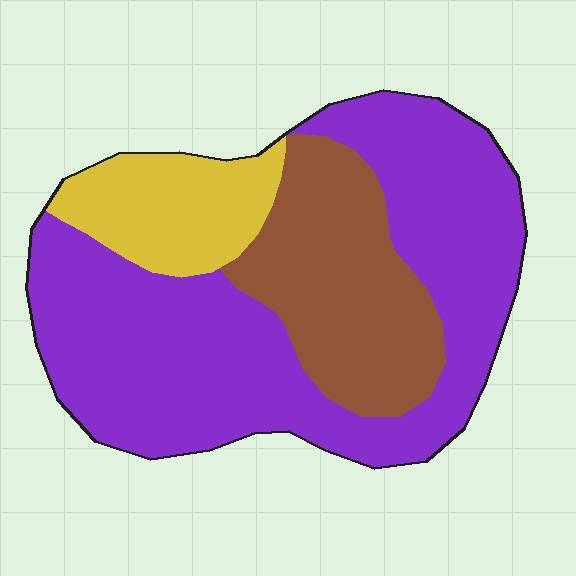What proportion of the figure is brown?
Brown takes up about one quarter (1/4) of the figure.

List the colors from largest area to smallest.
From largest to smallest: purple, brown, yellow.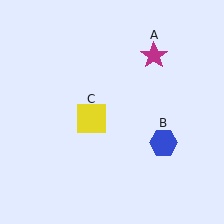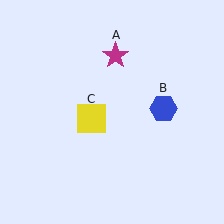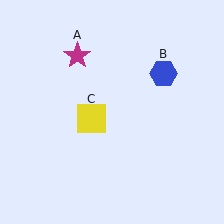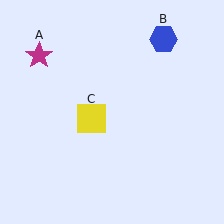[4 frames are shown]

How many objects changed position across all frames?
2 objects changed position: magenta star (object A), blue hexagon (object B).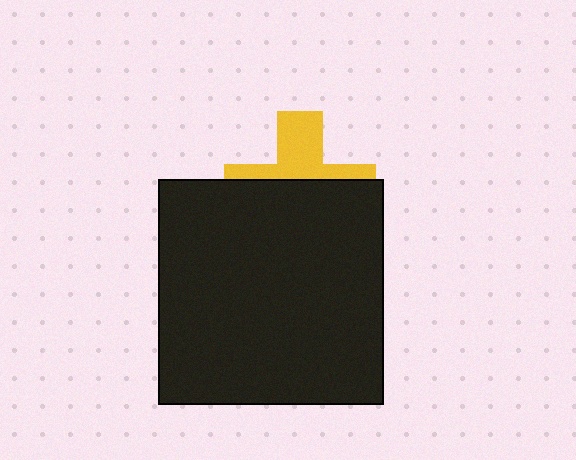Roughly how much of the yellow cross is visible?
A small part of it is visible (roughly 40%).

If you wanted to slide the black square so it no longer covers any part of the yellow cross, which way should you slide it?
Slide it down — that is the most direct way to separate the two shapes.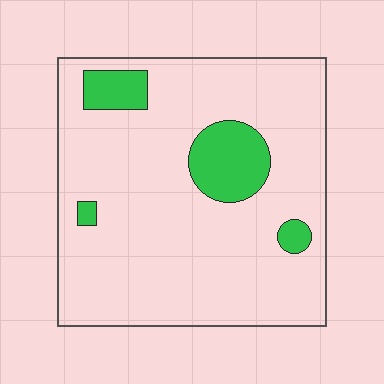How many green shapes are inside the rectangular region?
4.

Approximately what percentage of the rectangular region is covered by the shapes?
Approximately 15%.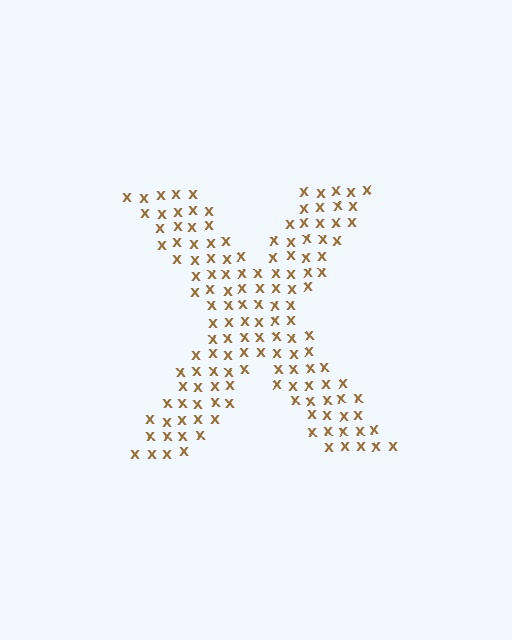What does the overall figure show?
The overall figure shows the letter X.